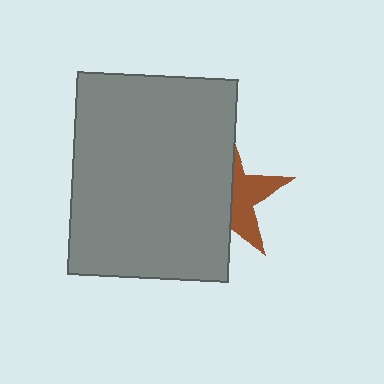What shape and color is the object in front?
The object in front is a gray rectangle.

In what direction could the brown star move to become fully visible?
The brown star could move right. That would shift it out from behind the gray rectangle entirely.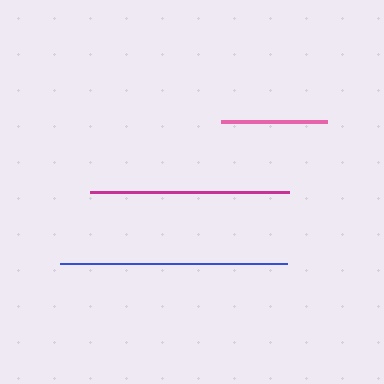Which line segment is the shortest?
The pink line is the shortest at approximately 106 pixels.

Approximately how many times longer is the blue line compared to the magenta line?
The blue line is approximately 1.1 times the length of the magenta line.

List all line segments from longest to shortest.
From longest to shortest: blue, magenta, pink.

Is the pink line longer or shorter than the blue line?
The blue line is longer than the pink line.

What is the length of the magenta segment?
The magenta segment is approximately 198 pixels long.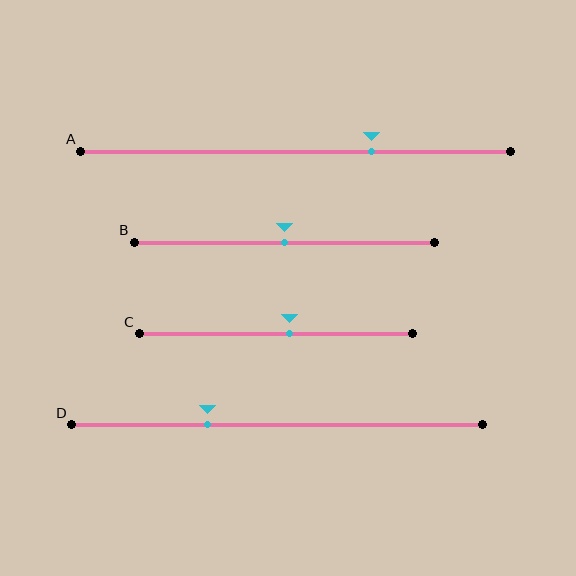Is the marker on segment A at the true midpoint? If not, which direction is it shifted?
No, the marker on segment A is shifted to the right by about 18% of the segment length.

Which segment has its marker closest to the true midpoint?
Segment B has its marker closest to the true midpoint.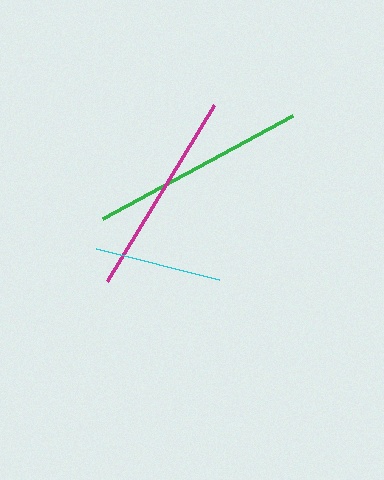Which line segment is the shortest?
The cyan line is the shortest at approximately 127 pixels.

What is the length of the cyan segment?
The cyan segment is approximately 127 pixels long.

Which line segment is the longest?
The green line is the longest at approximately 216 pixels.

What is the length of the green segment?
The green segment is approximately 216 pixels long.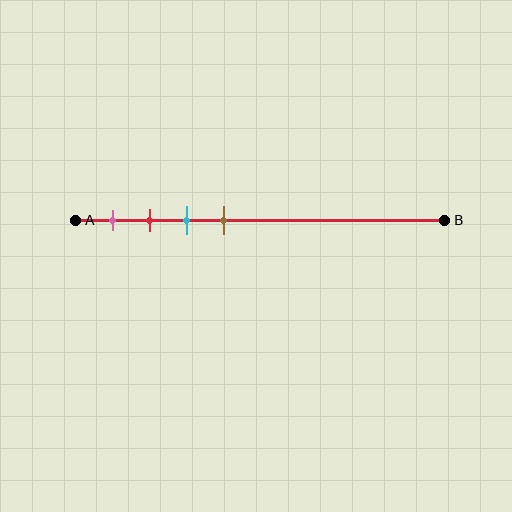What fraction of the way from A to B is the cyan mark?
The cyan mark is approximately 30% (0.3) of the way from A to B.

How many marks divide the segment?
There are 4 marks dividing the segment.